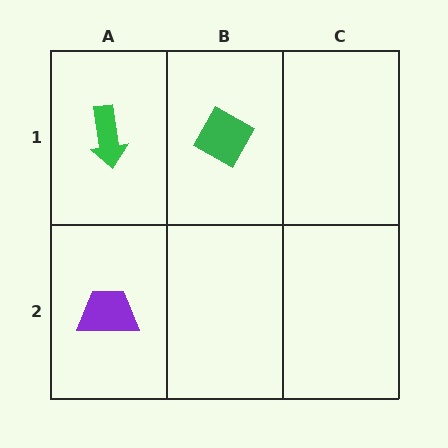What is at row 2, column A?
A purple trapezoid.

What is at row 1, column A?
A green arrow.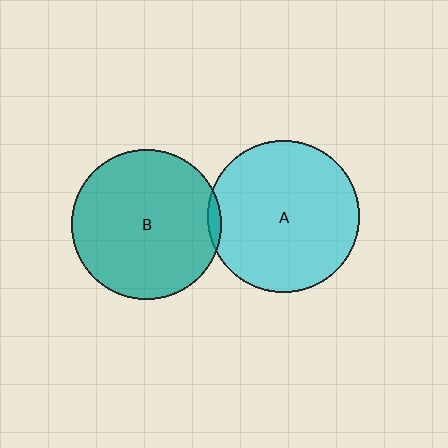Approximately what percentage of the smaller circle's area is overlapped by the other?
Approximately 5%.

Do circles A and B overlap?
Yes.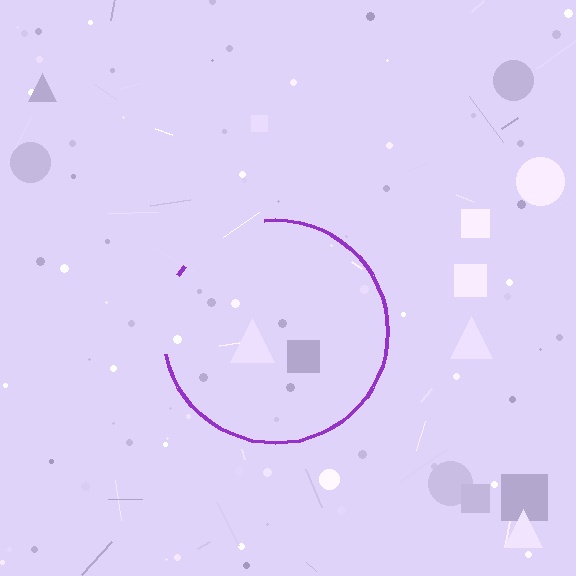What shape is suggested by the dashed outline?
The dashed outline suggests a circle.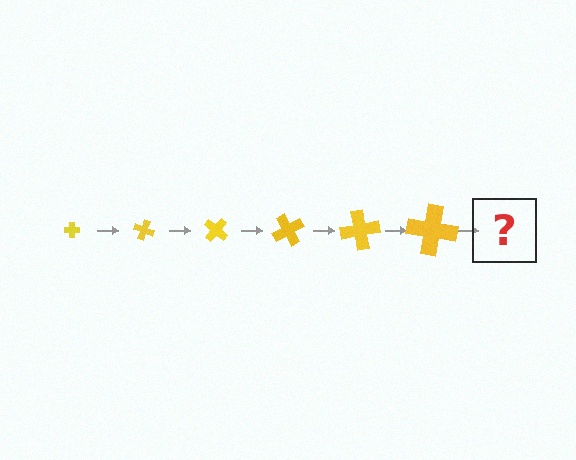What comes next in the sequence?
The next element should be a cross, larger than the previous one and rotated 120 degrees from the start.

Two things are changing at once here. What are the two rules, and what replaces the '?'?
The two rules are that the cross grows larger each step and it rotates 20 degrees each step. The '?' should be a cross, larger than the previous one and rotated 120 degrees from the start.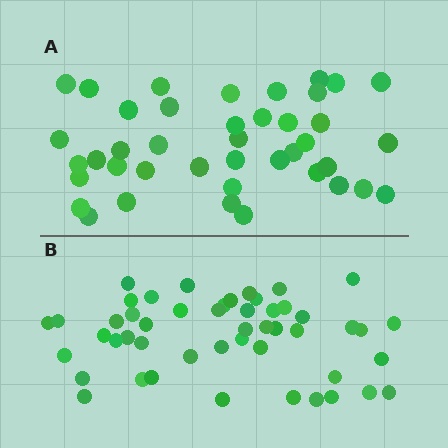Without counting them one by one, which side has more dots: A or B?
Region B (the bottom region) has more dots.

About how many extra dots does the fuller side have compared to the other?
Region B has roughly 8 or so more dots than region A.